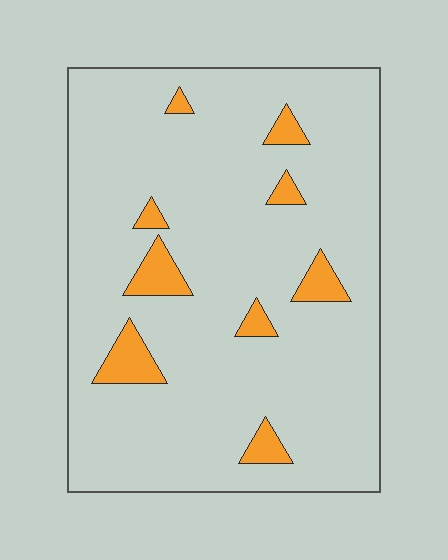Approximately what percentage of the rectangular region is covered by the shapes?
Approximately 10%.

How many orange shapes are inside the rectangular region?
9.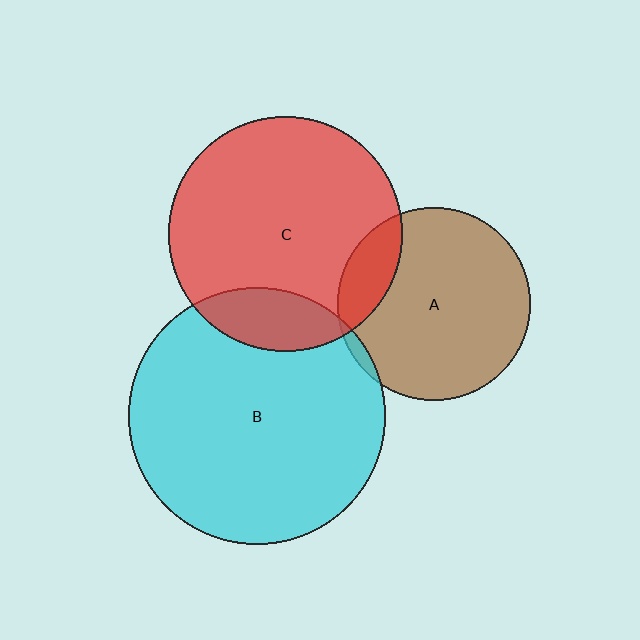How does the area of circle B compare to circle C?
Approximately 1.2 times.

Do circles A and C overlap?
Yes.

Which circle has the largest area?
Circle B (cyan).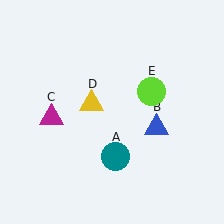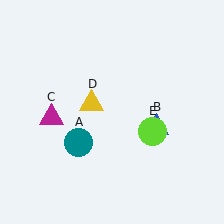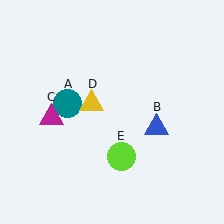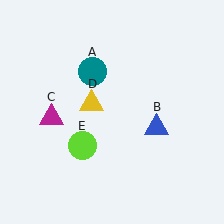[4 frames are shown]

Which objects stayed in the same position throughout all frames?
Blue triangle (object B) and magenta triangle (object C) and yellow triangle (object D) remained stationary.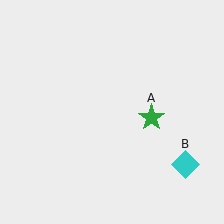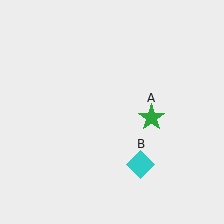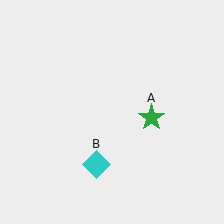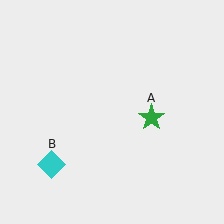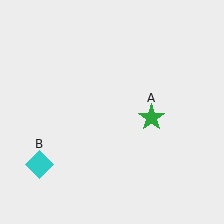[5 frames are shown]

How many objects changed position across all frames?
1 object changed position: cyan diamond (object B).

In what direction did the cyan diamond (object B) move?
The cyan diamond (object B) moved left.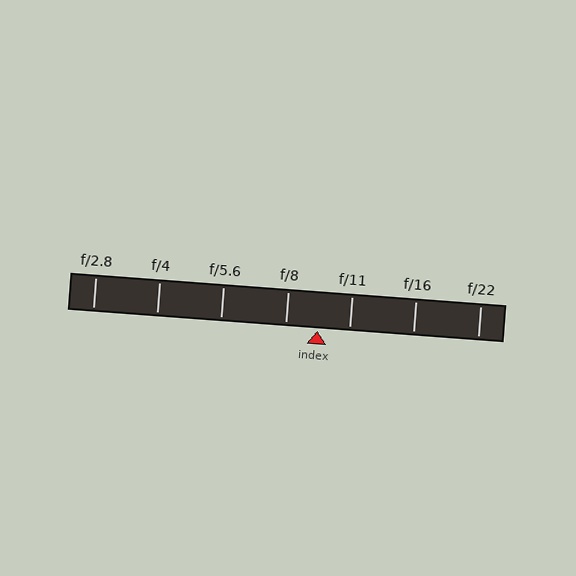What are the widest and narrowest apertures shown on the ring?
The widest aperture shown is f/2.8 and the narrowest is f/22.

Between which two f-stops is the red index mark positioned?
The index mark is between f/8 and f/11.